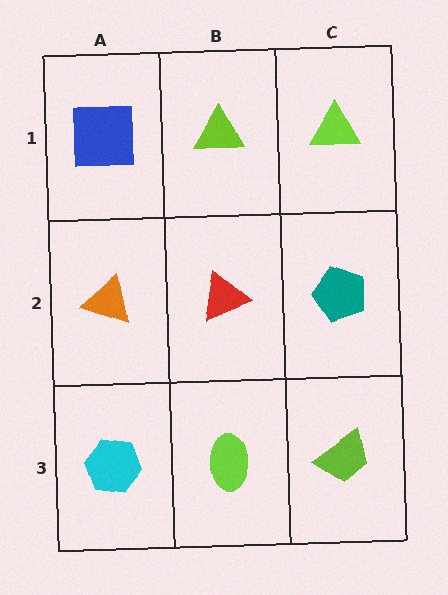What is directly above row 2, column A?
A blue square.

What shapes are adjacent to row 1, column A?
An orange triangle (row 2, column A), a lime triangle (row 1, column B).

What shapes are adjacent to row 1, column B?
A red triangle (row 2, column B), a blue square (row 1, column A), a lime triangle (row 1, column C).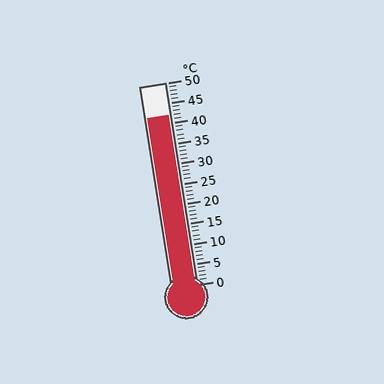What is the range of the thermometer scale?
The thermometer scale ranges from 0°C to 50°C.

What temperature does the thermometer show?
The thermometer shows approximately 42°C.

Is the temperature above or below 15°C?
The temperature is above 15°C.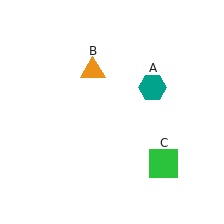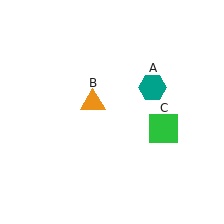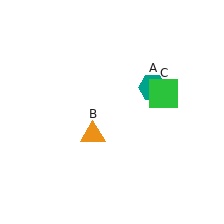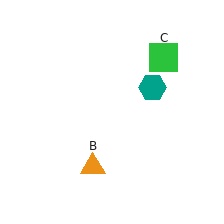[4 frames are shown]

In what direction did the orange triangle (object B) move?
The orange triangle (object B) moved down.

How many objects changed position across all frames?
2 objects changed position: orange triangle (object B), green square (object C).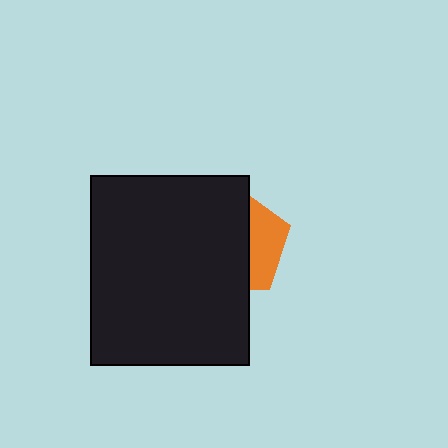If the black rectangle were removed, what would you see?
You would see the complete orange pentagon.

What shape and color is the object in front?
The object in front is a black rectangle.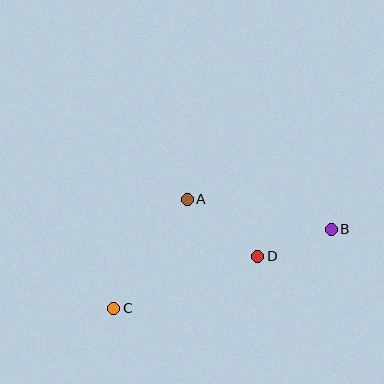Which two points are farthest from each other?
Points B and C are farthest from each other.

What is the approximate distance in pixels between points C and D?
The distance between C and D is approximately 153 pixels.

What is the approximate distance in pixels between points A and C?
The distance between A and C is approximately 132 pixels.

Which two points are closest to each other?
Points B and D are closest to each other.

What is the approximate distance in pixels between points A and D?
The distance between A and D is approximately 91 pixels.